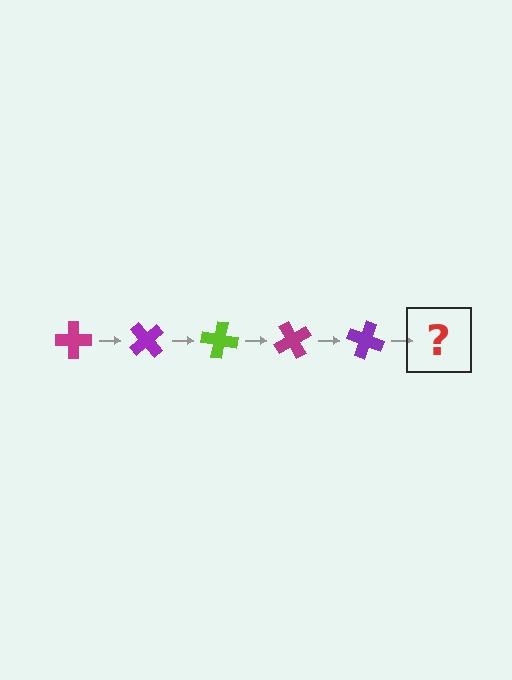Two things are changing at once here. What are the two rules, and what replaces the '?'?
The two rules are that it rotates 50 degrees each step and the color cycles through magenta, purple, and lime. The '?' should be a lime cross, rotated 250 degrees from the start.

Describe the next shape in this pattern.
It should be a lime cross, rotated 250 degrees from the start.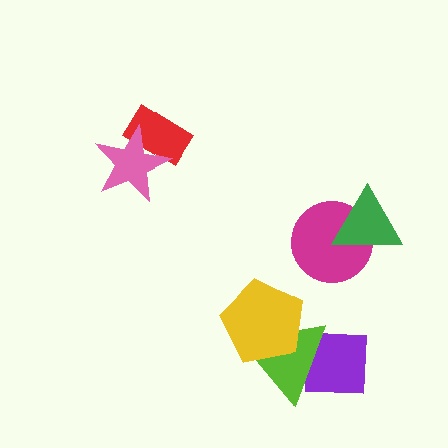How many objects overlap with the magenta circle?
1 object overlaps with the magenta circle.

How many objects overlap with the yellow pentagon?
1 object overlaps with the yellow pentagon.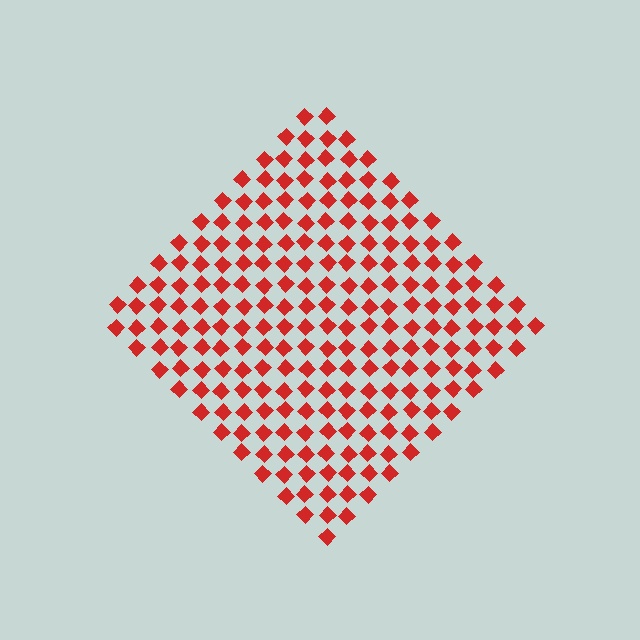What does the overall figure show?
The overall figure shows a diamond.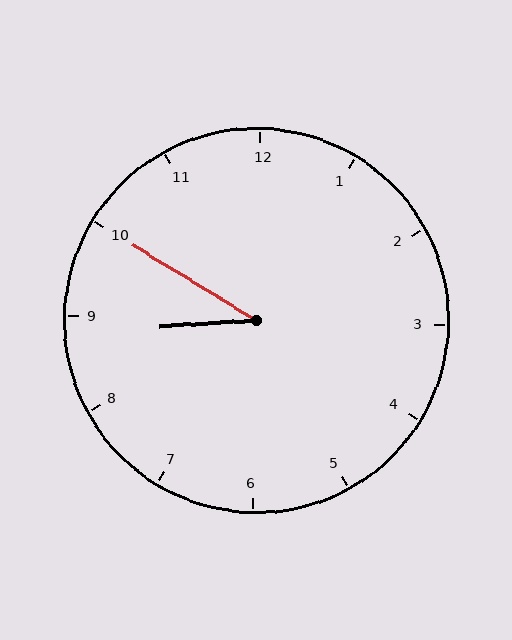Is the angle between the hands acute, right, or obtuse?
It is acute.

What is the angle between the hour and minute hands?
Approximately 35 degrees.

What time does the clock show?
8:50.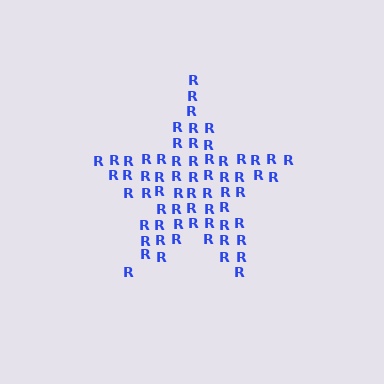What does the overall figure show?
The overall figure shows a star.